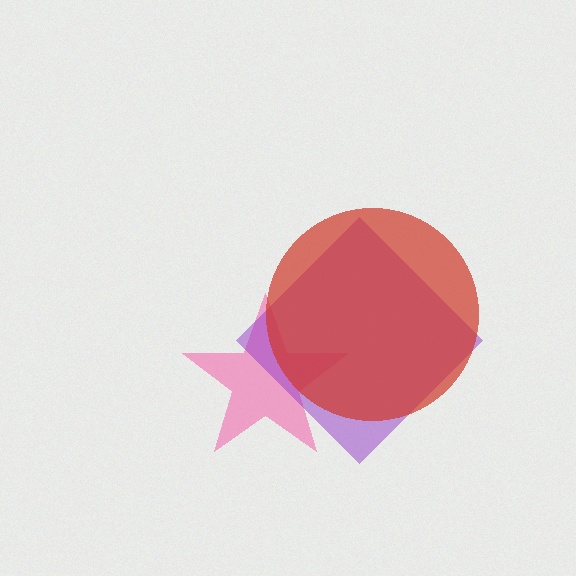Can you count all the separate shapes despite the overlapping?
Yes, there are 3 separate shapes.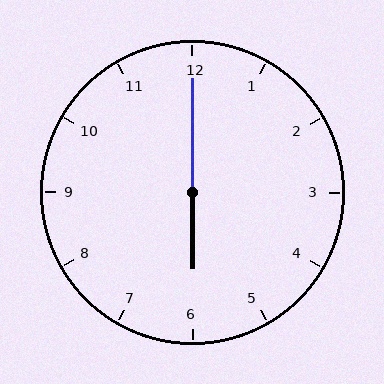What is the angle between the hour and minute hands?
Approximately 180 degrees.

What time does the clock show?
6:00.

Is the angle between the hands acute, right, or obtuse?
It is obtuse.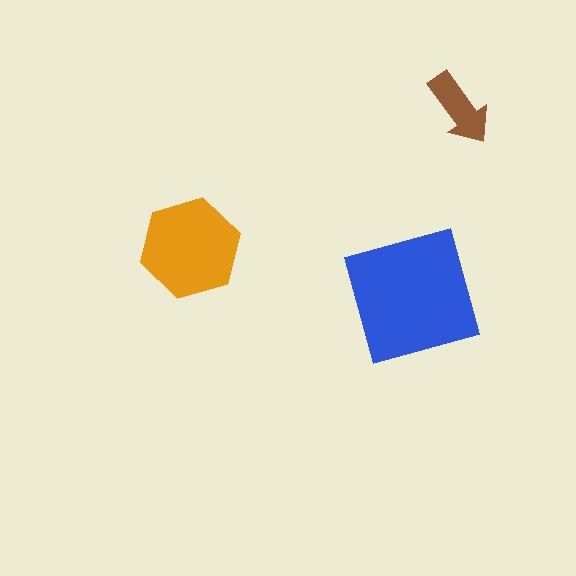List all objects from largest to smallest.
The blue square, the orange hexagon, the brown arrow.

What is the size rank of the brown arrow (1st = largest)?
3rd.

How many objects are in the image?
There are 3 objects in the image.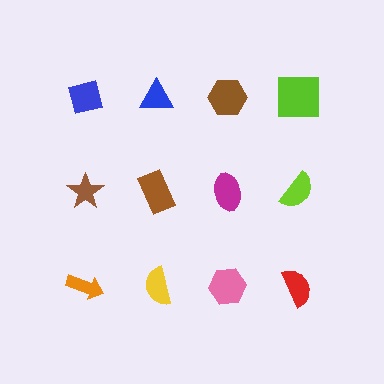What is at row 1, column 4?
A lime square.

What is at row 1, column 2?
A blue triangle.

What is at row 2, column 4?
A lime semicircle.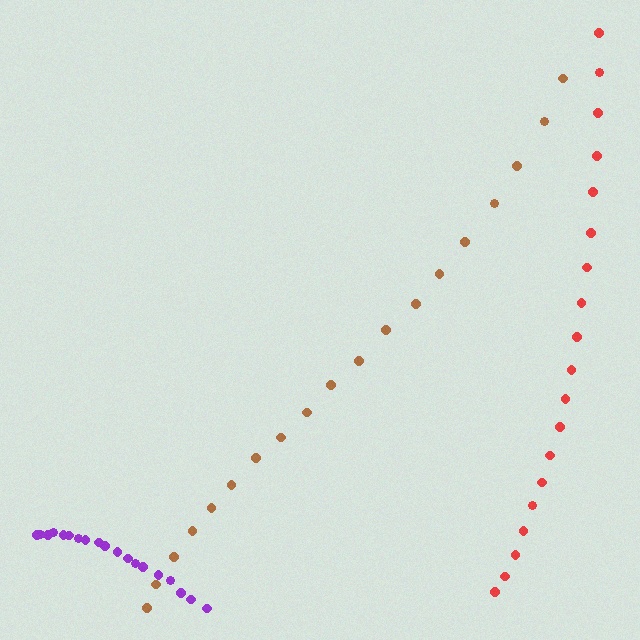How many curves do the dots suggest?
There are 3 distinct paths.